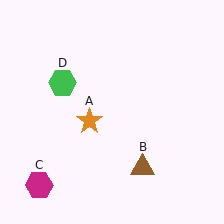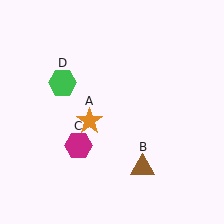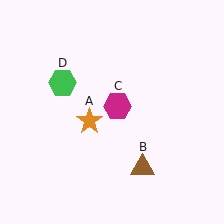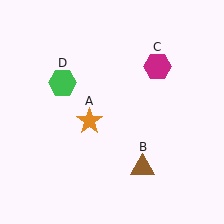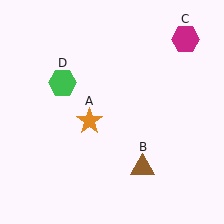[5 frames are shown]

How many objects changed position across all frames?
1 object changed position: magenta hexagon (object C).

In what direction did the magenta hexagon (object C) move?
The magenta hexagon (object C) moved up and to the right.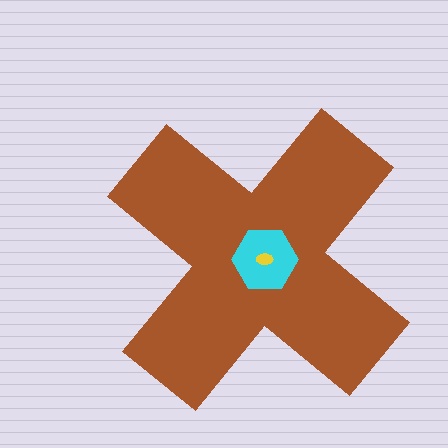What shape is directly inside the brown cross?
The cyan hexagon.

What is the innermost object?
The yellow ellipse.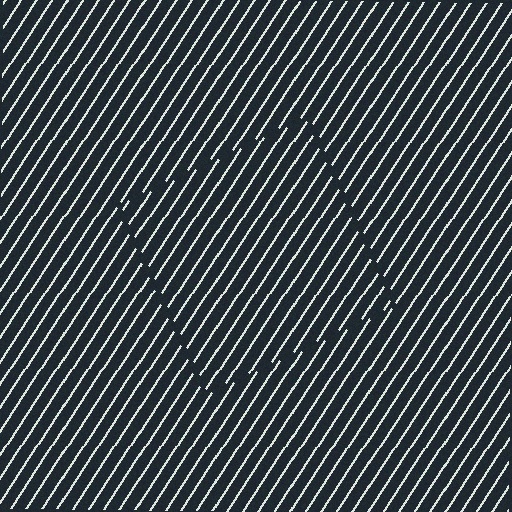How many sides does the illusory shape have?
4 sides — the line-ends trace a square.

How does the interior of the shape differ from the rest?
The interior of the shape contains the same grating, shifted by half a period — the contour is defined by the phase discontinuity where line-ends from the inner and outer gratings abut.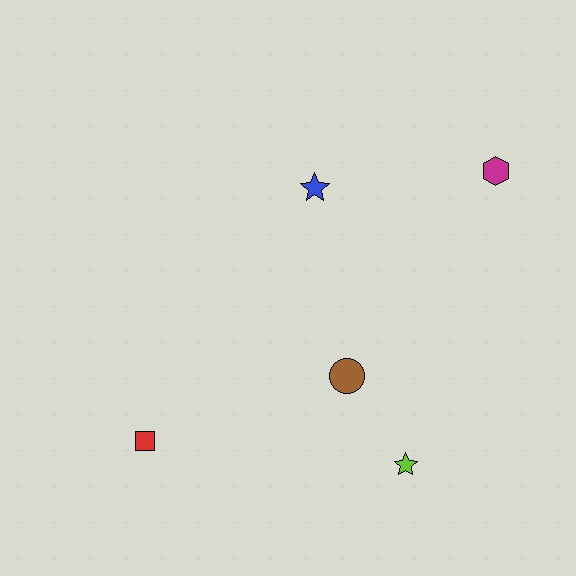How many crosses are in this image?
There are no crosses.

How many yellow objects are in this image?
There are no yellow objects.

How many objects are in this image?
There are 5 objects.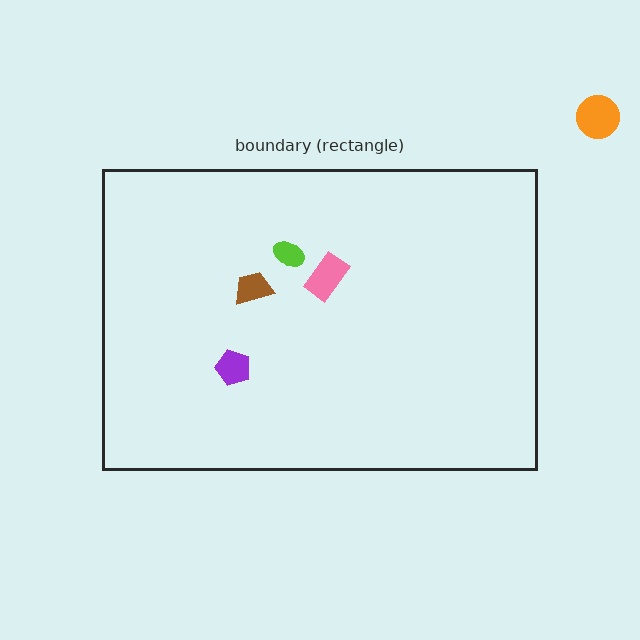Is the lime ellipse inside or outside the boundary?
Inside.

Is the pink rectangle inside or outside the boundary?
Inside.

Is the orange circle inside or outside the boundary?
Outside.